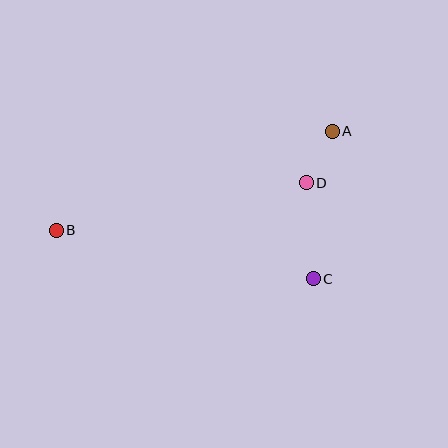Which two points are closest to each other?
Points A and D are closest to each other.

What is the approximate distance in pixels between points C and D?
The distance between C and D is approximately 96 pixels.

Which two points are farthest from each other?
Points A and B are farthest from each other.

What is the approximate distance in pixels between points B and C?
The distance between B and C is approximately 262 pixels.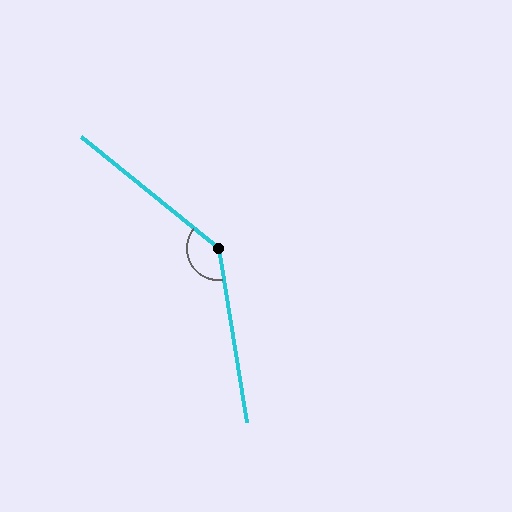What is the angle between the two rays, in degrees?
Approximately 138 degrees.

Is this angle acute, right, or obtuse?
It is obtuse.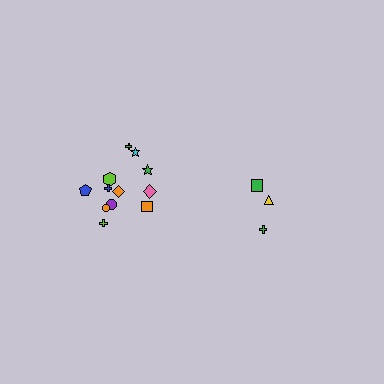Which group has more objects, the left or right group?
The left group.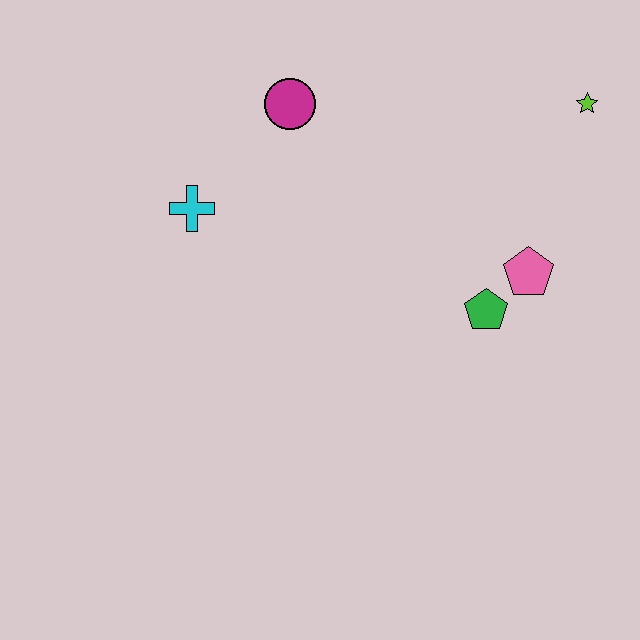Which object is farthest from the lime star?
The cyan cross is farthest from the lime star.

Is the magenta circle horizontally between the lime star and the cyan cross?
Yes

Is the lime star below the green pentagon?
No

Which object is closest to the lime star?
The pink pentagon is closest to the lime star.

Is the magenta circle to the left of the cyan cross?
No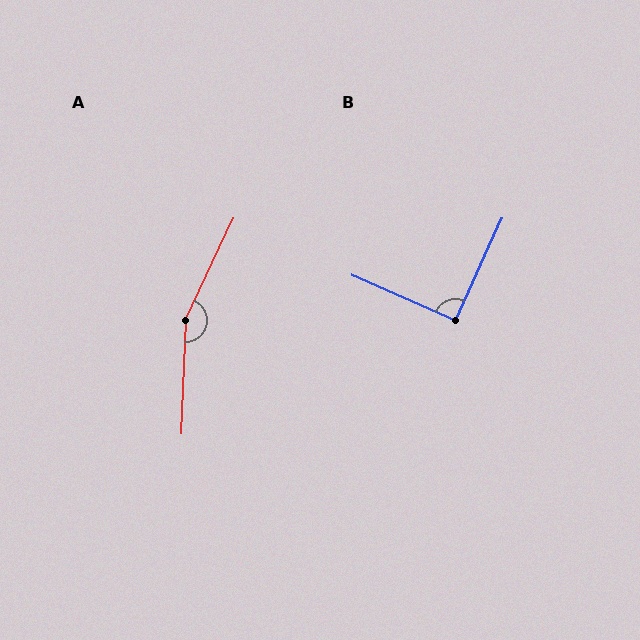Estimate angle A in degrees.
Approximately 156 degrees.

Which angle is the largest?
A, at approximately 156 degrees.